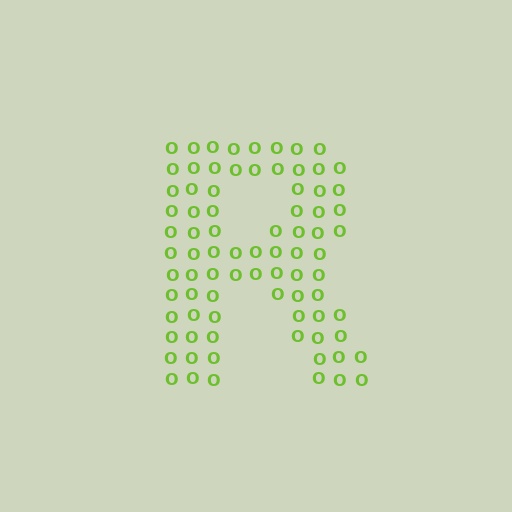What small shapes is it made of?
It is made of small letter O's.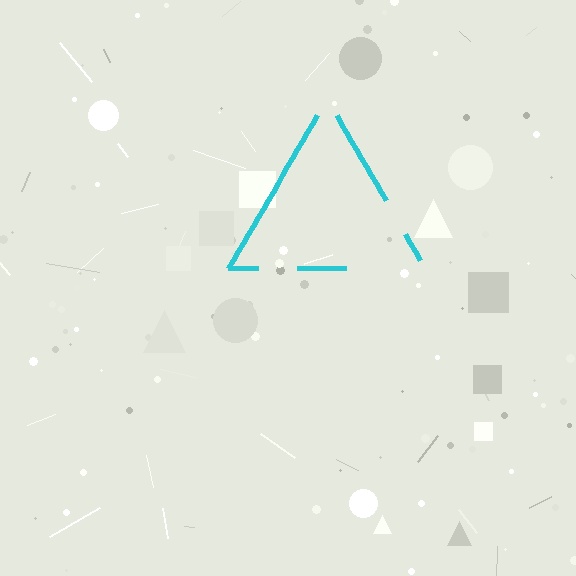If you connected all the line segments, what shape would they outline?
They would outline a triangle.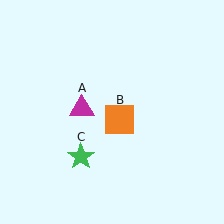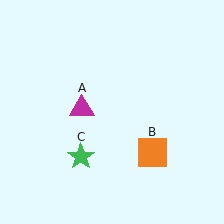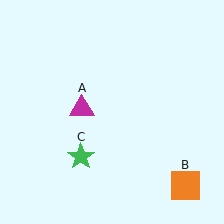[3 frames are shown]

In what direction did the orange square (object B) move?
The orange square (object B) moved down and to the right.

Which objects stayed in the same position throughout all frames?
Magenta triangle (object A) and green star (object C) remained stationary.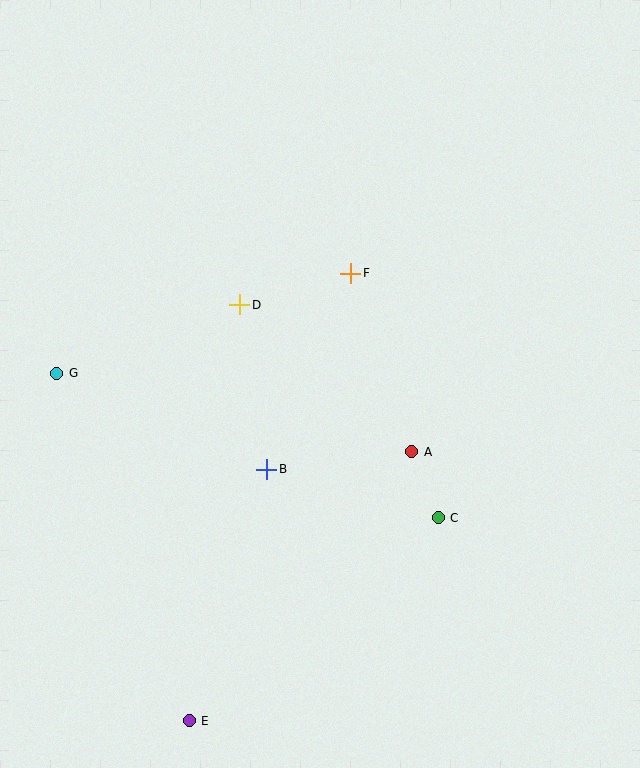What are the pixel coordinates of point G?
Point G is at (57, 373).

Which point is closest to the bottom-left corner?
Point E is closest to the bottom-left corner.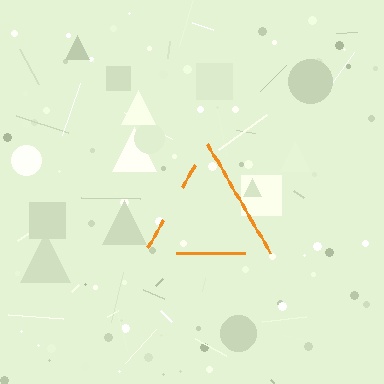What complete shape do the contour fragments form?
The contour fragments form a triangle.